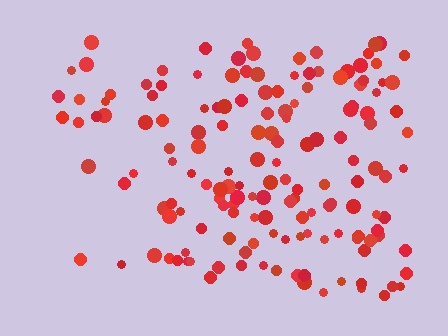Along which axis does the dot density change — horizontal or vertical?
Horizontal.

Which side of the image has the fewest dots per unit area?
The left.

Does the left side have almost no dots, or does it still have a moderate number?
Still a moderate number, just noticeably fewer than the right.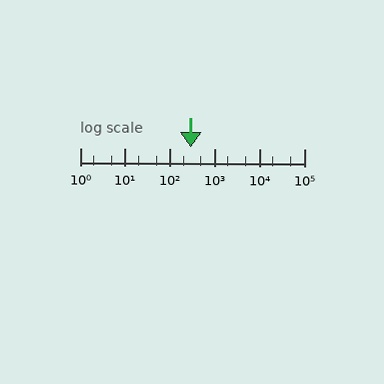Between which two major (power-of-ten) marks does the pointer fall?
The pointer is between 100 and 1000.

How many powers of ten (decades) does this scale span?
The scale spans 5 decades, from 1 to 100000.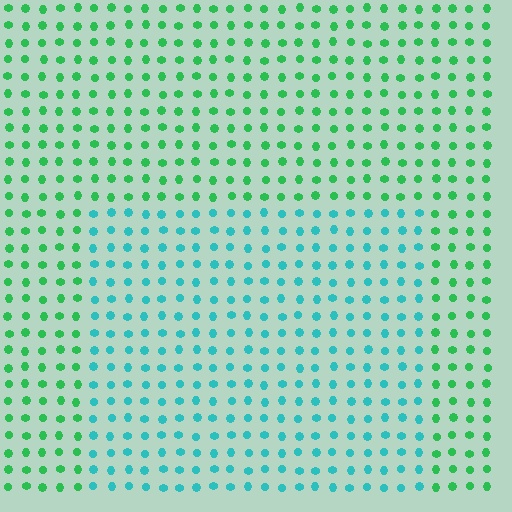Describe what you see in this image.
The image is filled with small green elements in a uniform arrangement. A rectangle-shaped region is visible where the elements are tinted to a slightly different hue, forming a subtle color boundary.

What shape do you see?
I see a rectangle.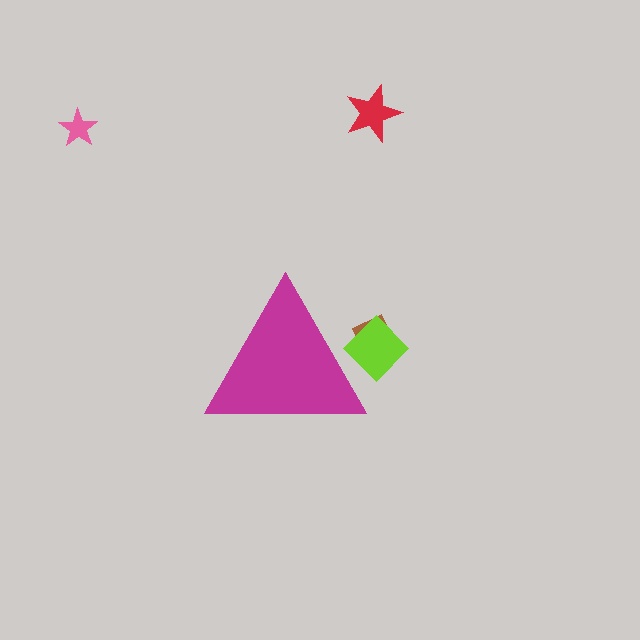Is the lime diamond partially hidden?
Yes, the lime diamond is partially hidden behind the magenta triangle.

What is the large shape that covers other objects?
A magenta triangle.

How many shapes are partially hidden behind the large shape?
2 shapes are partially hidden.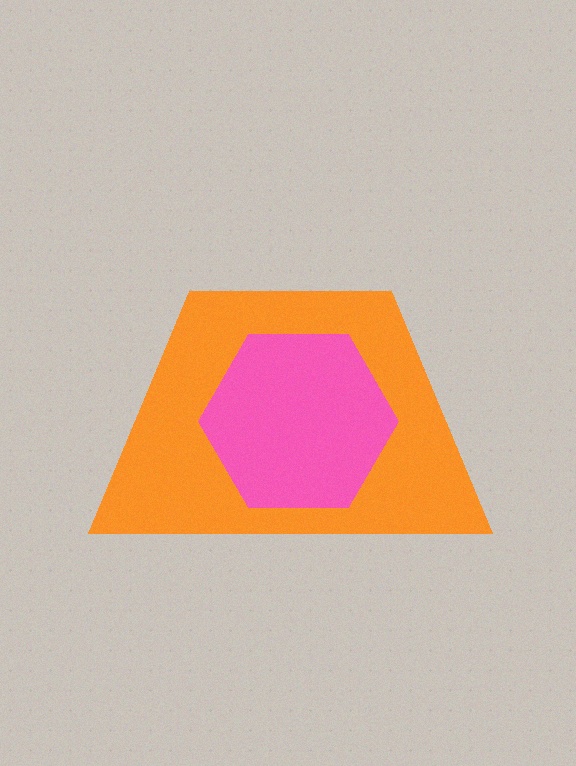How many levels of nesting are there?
2.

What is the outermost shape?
The orange trapezoid.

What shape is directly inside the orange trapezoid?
The pink hexagon.